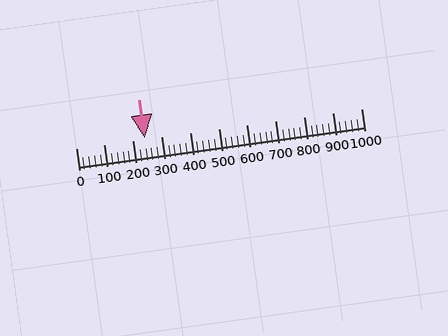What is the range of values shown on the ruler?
The ruler shows values from 0 to 1000.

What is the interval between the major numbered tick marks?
The major tick marks are spaced 100 units apart.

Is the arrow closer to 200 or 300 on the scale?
The arrow is closer to 200.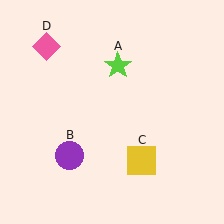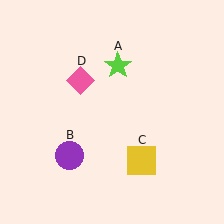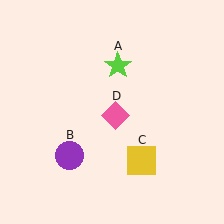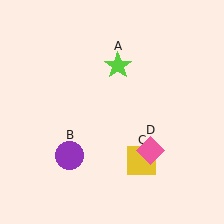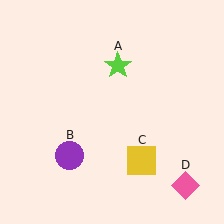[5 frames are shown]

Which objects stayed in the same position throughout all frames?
Lime star (object A) and purple circle (object B) and yellow square (object C) remained stationary.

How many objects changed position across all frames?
1 object changed position: pink diamond (object D).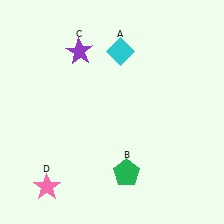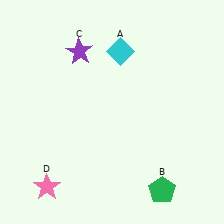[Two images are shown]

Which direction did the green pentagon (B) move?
The green pentagon (B) moved right.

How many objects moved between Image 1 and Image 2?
1 object moved between the two images.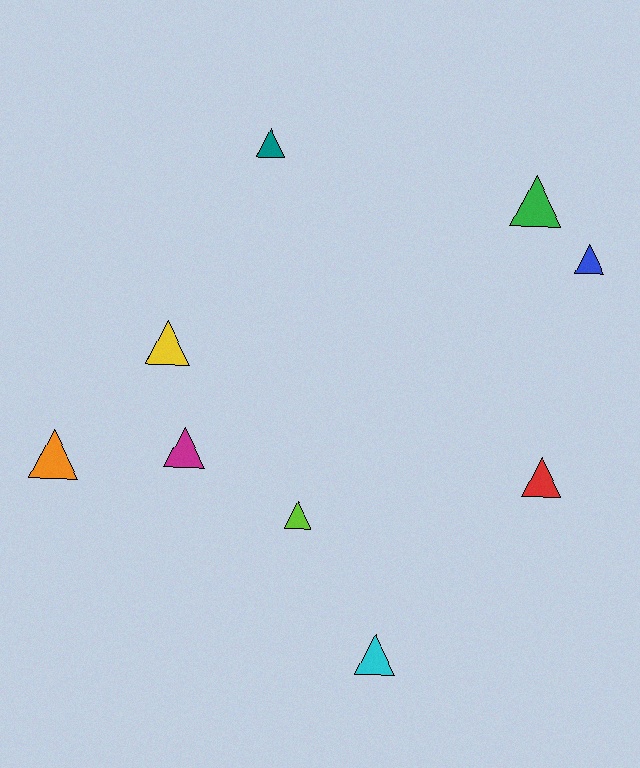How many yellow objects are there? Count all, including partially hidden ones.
There is 1 yellow object.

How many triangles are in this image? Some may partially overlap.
There are 9 triangles.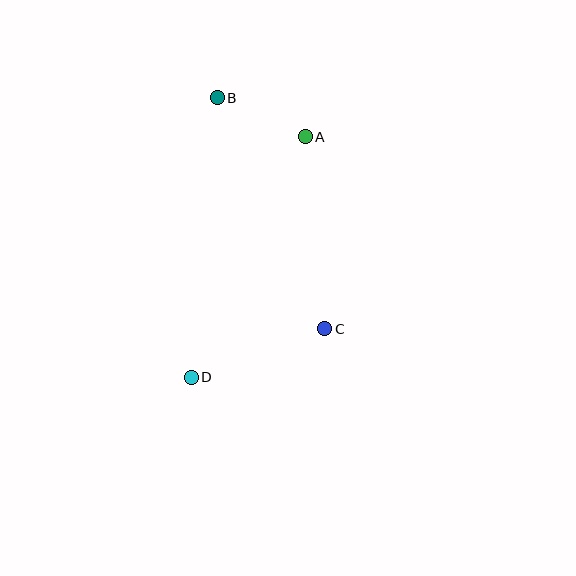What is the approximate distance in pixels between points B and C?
The distance between B and C is approximately 255 pixels.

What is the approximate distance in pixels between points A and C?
The distance between A and C is approximately 193 pixels.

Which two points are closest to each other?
Points A and B are closest to each other.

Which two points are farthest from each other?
Points B and D are farthest from each other.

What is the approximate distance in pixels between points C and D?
The distance between C and D is approximately 142 pixels.